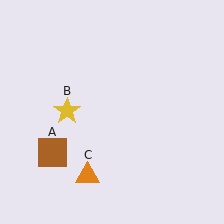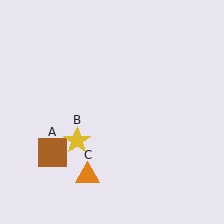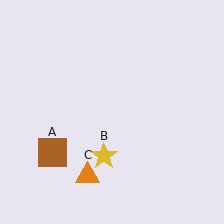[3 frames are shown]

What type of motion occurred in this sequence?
The yellow star (object B) rotated counterclockwise around the center of the scene.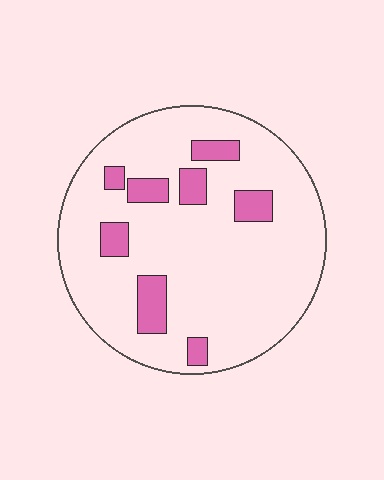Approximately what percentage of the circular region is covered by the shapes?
Approximately 15%.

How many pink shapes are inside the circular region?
8.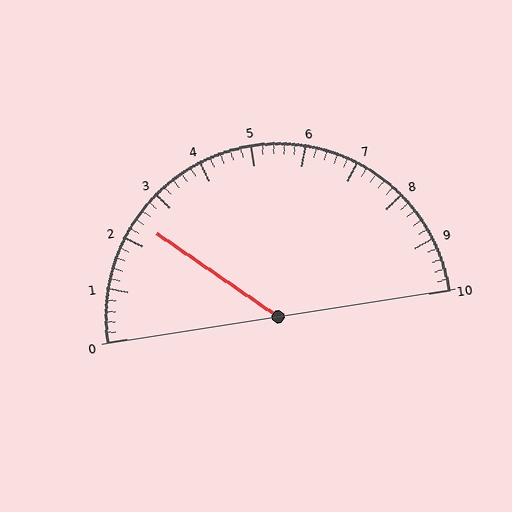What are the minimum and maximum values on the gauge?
The gauge ranges from 0 to 10.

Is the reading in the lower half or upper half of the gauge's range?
The reading is in the lower half of the range (0 to 10).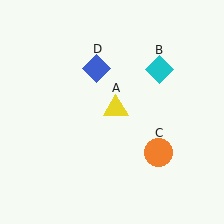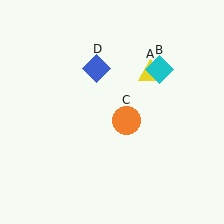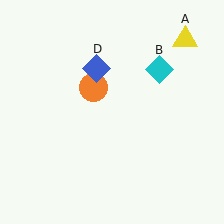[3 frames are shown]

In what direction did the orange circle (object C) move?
The orange circle (object C) moved up and to the left.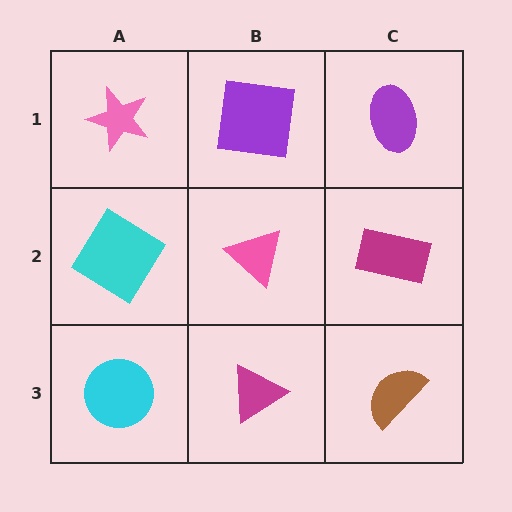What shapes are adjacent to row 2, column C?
A purple ellipse (row 1, column C), a brown semicircle (row 3, column C), a pink triangle (row 2, column B).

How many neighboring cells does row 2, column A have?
3.